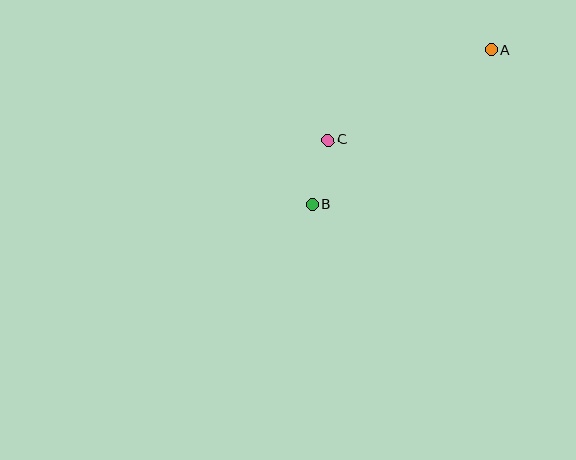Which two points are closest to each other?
Points B and C are closest to each other.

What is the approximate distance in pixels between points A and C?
The distance between A and C is approximately 186 pixels.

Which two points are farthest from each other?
Points A and B are farthest from each other.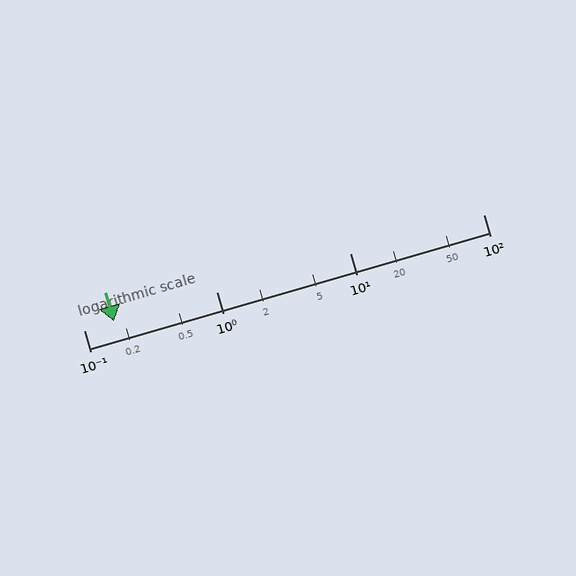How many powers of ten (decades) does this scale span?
The scale spans 3 decades, from 0.1 to 100.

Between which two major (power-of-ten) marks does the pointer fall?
The pointer is between 0.1 and 1.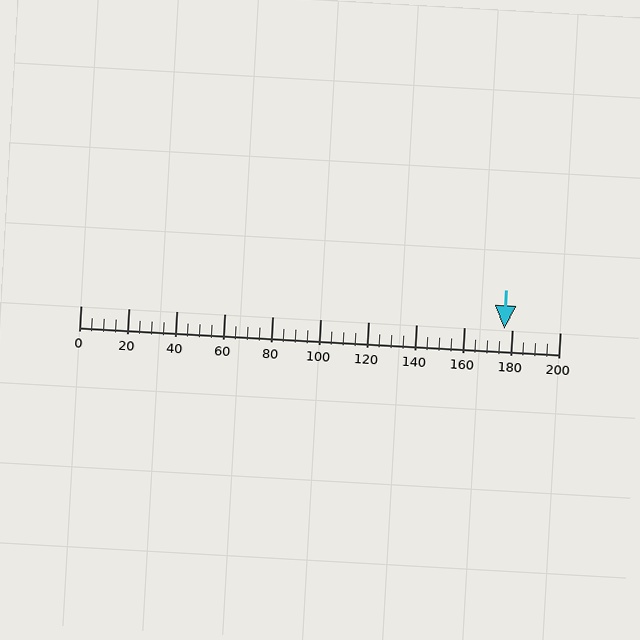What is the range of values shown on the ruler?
The ruler shows values from 0 to 200.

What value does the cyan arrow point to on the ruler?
The cyan arrow points to approximately 177.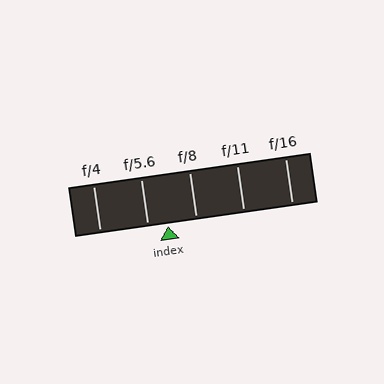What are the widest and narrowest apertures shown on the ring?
The widest aperture shown is f/4 and the narrowest is f/16.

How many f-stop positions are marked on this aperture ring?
There are 5 f-stop positions marked.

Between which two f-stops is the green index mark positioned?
The index mark is between f/5.6 and f/8.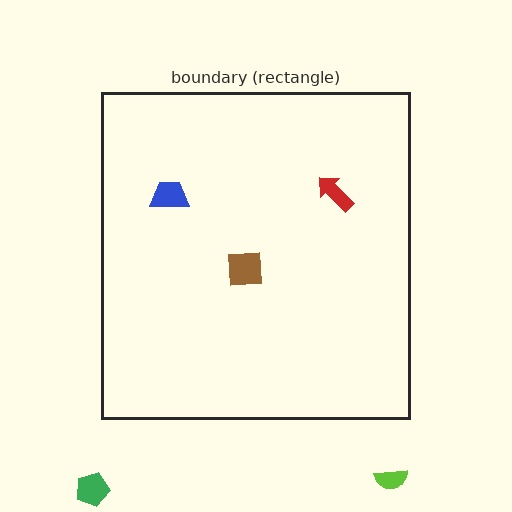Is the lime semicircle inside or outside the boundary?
Outside.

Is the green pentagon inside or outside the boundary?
Outside.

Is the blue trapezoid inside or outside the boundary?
Inside.